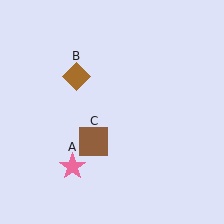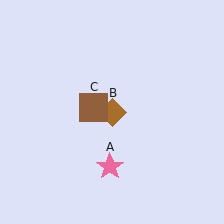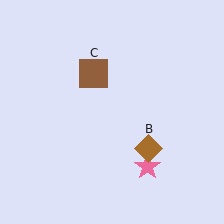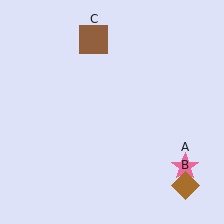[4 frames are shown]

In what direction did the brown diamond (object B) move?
The brown diamond (object B) moved down and to the right.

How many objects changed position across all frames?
3 objects changed position: pink star (object A), brown diamond (object B), brown square (object C).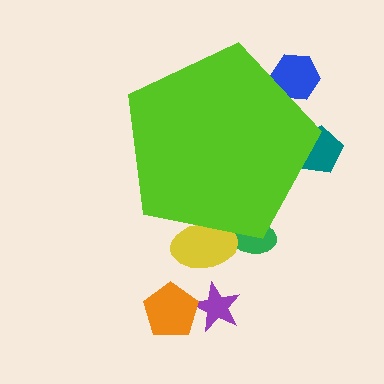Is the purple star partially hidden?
No, the purple star is fully visible.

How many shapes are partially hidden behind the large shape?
4 shapes are partially hidden.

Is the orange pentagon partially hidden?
No, the orange pentagon is fully visible.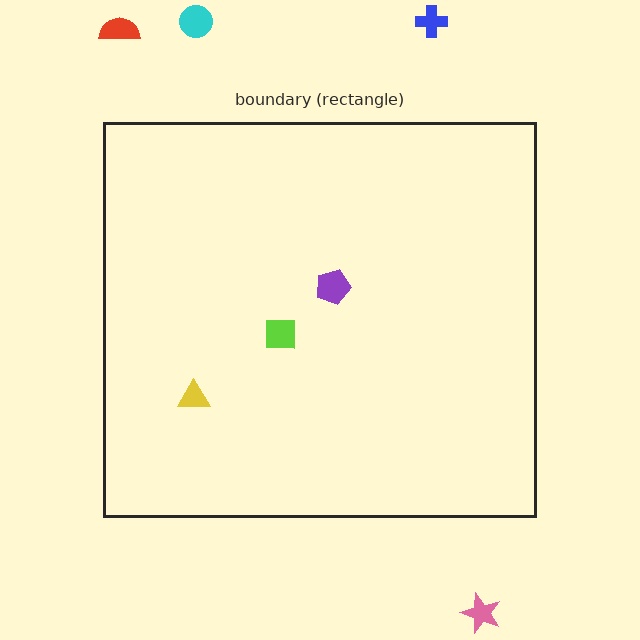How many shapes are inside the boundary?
3 inside, 4 outside.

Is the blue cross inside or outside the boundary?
Outside.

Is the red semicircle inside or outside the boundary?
Outside.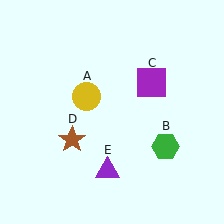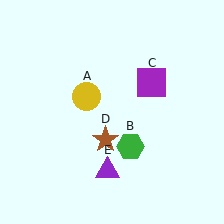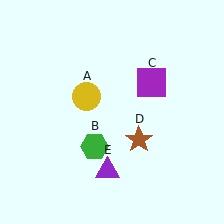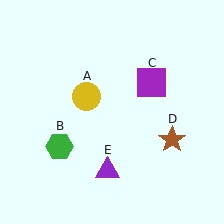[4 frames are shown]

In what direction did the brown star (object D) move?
The brown star (object D) moved right.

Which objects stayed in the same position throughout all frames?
Yellow circle (object A) and purple square (object C) and purple triangle (object E) remained stationary.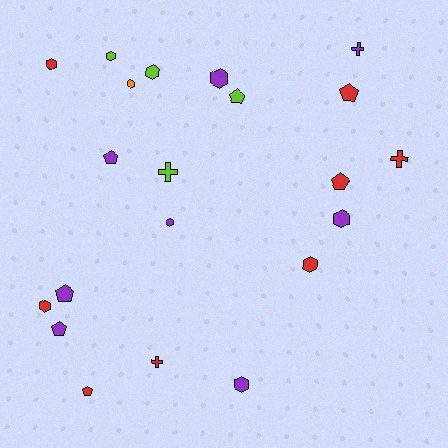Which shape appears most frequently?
Hexagon, with 10 objects.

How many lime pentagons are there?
There is 1 lime pentagon.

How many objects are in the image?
There are 21 objects.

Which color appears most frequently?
Red, with 8 objects.